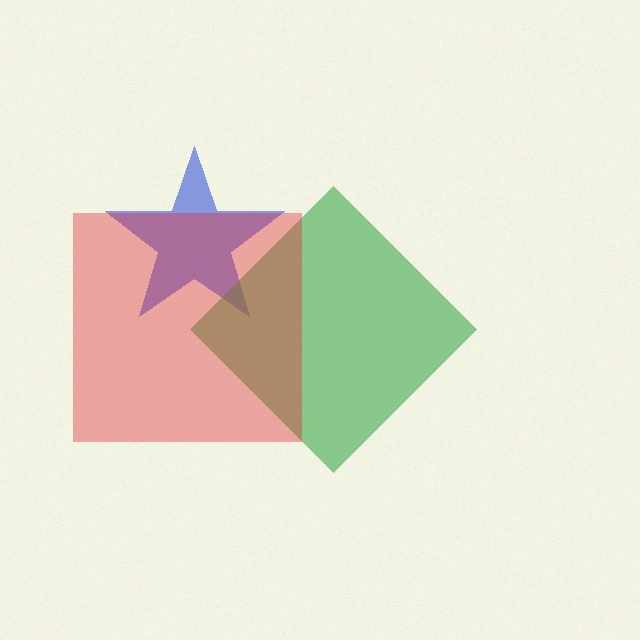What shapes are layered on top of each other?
The layered shapes are: a blue star, a green diamond, a red square.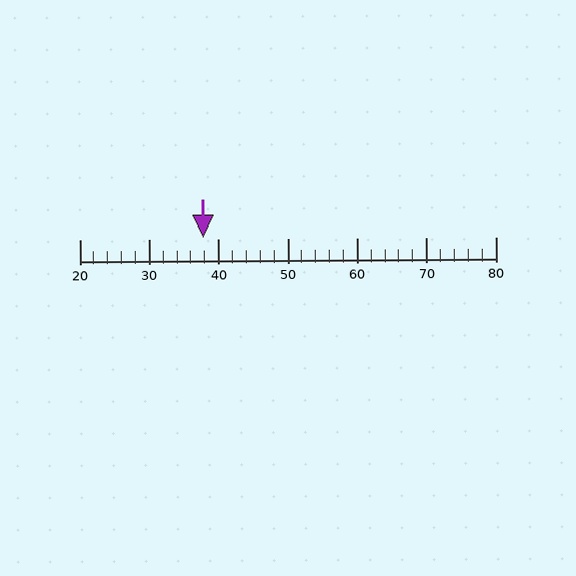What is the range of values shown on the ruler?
The ruler shows values from 20 to 80.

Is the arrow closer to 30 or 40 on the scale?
The arrow is closer to 40.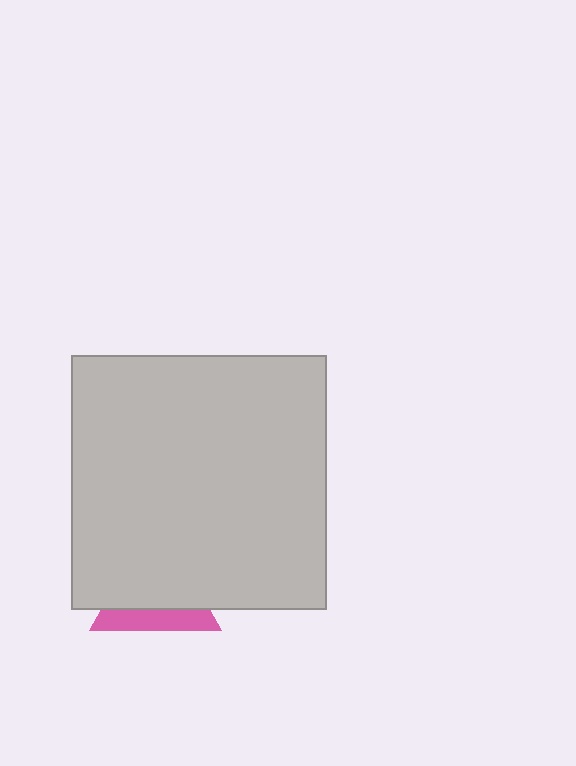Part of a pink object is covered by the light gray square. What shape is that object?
It is a triangle.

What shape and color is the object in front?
The object in front is a light gray square.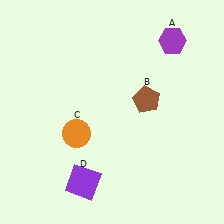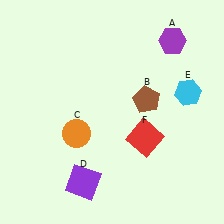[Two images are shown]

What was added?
A cyan hexagon (E), a red square (F) were added in Image 2.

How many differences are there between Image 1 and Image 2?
There are 2 differences between the two images.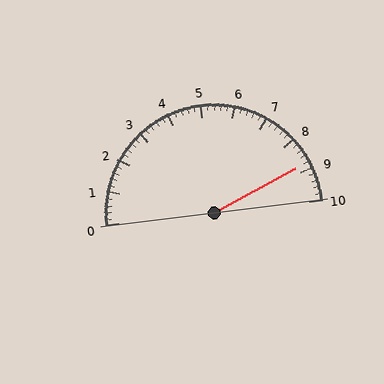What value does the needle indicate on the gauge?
The needle indicates approximately 8.8.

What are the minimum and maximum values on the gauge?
The gauge ranges from 0 to 10.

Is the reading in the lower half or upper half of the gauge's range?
The reading is in the upper half of the range (0 to 10).